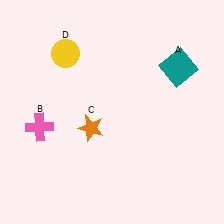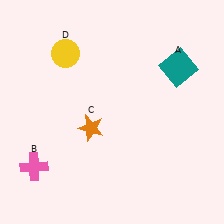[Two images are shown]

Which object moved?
The pink cross (B) moved down.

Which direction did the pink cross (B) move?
The pink cross (B) moved down.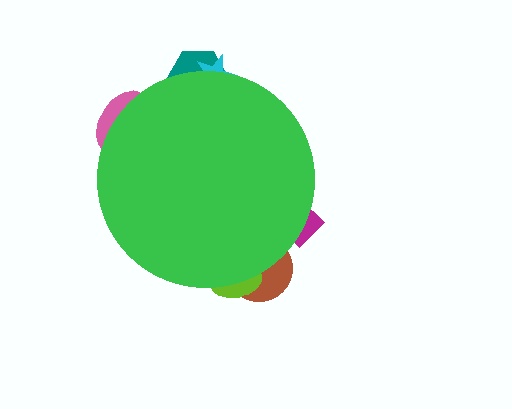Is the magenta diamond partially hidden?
Yes, the magenta diamond is partially hidden behind the green circle.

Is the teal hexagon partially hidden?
Yes, the teal hexagon is partially hidden behind the green circle.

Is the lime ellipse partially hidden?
Yes, the lime ellipse is partially hidden behind the green circle.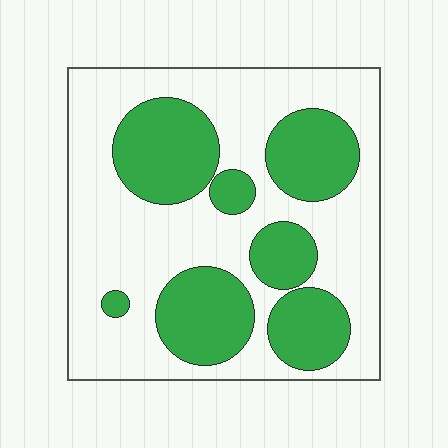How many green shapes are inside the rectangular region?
7.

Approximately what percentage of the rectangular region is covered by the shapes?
Approximately 35%.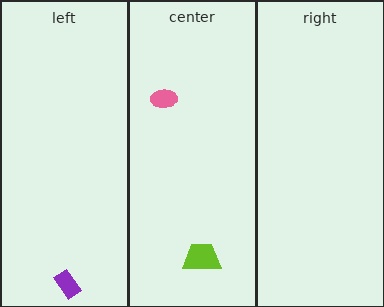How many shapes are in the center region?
2.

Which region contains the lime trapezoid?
The center region.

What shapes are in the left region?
The purple rectangle.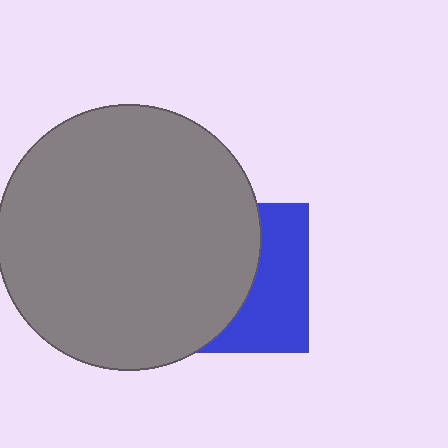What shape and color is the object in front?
The object in front is a gray circle.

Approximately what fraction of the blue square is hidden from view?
Roughly 58% of the blue square is hidden behind the gray circle.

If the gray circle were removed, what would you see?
You would see the complete blue square.